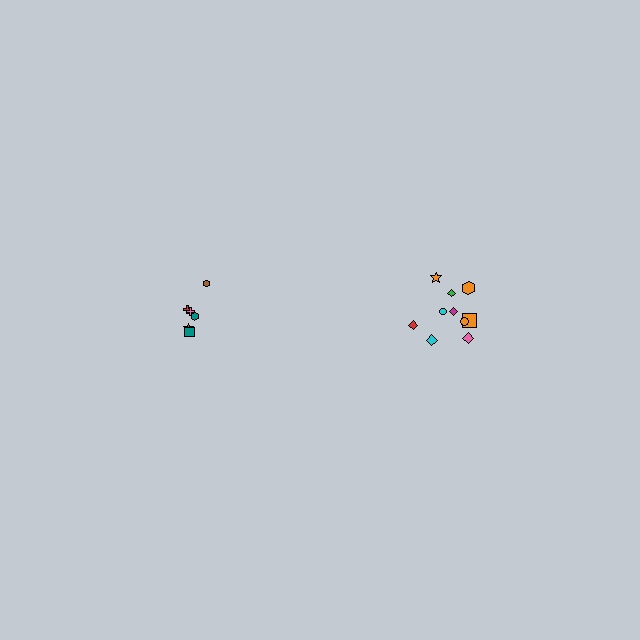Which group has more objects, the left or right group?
The right group.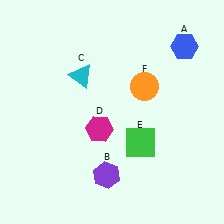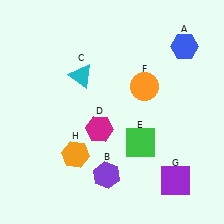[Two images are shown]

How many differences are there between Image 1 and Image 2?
There are 2 differences between the two images.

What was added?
A purple square (G), an orange hexagon (H) were added in Image 2.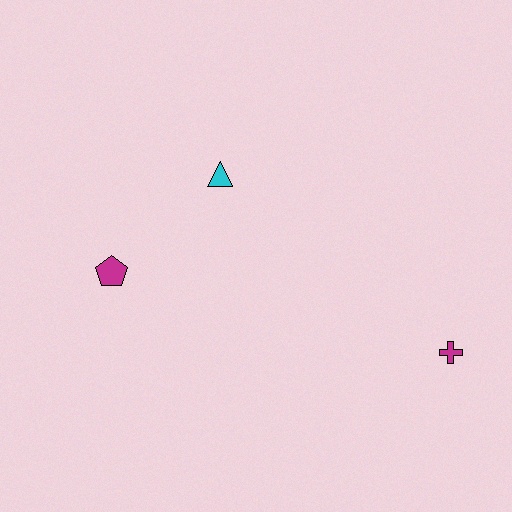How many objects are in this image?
There are 3 objects.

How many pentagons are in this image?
There is 1 pentagon.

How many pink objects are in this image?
There are no pink objects.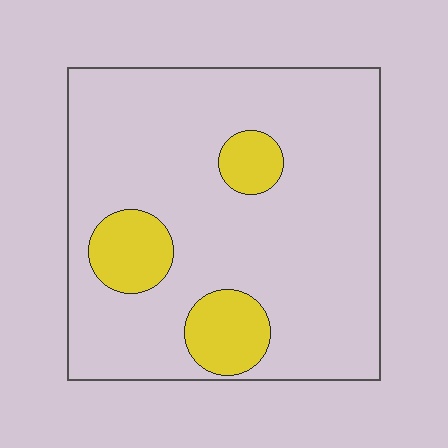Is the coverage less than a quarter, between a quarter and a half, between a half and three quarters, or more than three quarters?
Less than a quarter.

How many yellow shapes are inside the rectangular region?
3.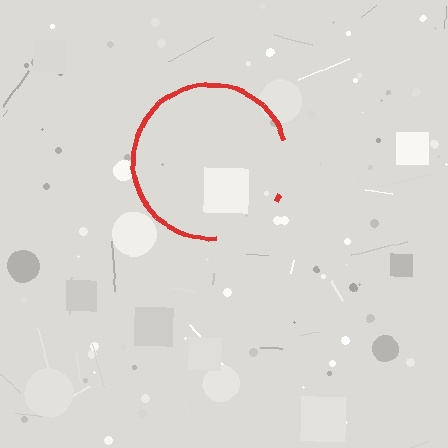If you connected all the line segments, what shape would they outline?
They would outline a circle.